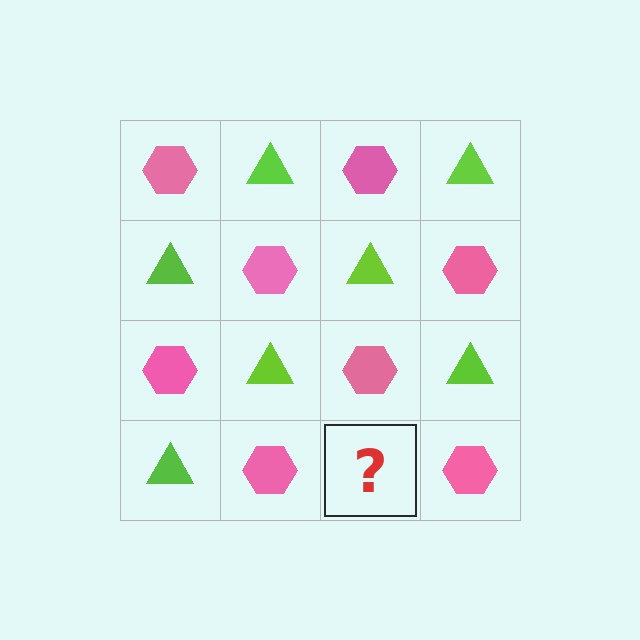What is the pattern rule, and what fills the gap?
The rule is that it alternates pink hexagon and lime triangle in a checkerboard pattern. The gap should be filled with a lime triangle.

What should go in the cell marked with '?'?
The missing cell should contain a lime triangle.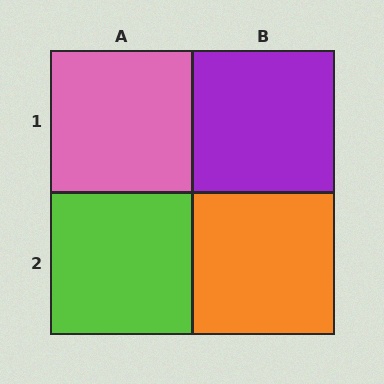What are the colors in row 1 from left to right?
Pink, purple.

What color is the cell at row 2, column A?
Lime.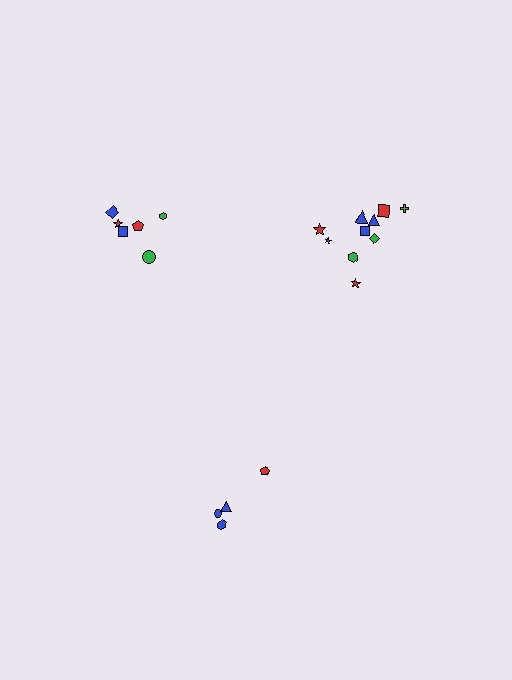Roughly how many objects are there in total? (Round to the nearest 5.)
Roughly 20 objects in total.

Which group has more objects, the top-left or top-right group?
The top-right group.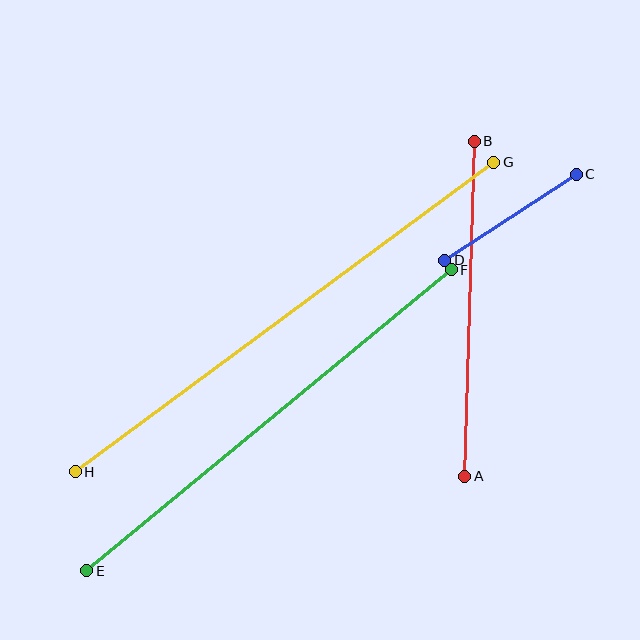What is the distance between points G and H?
The distance is approximately 520 pixels.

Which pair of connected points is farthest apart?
Points G and H are farthest apart.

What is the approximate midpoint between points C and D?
The midpoint is at approximately (510, 217) pixels.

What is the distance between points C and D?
The distance is approximately 157 pixels.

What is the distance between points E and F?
The distance is approximately 473 pixels.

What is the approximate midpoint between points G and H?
The midpoint is at approximately (284, 317) pixels.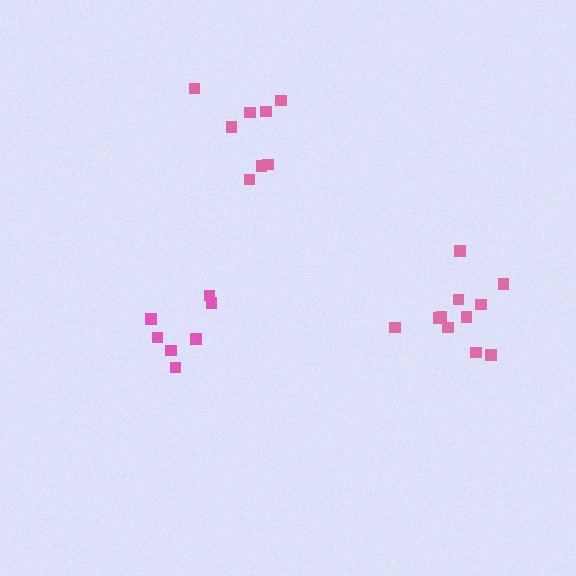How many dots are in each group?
Group 1: 7 dots, Group 2: 8 dots, Group 3: 11 dots (26 total).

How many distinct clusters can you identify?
There are 3 distinct clusters.